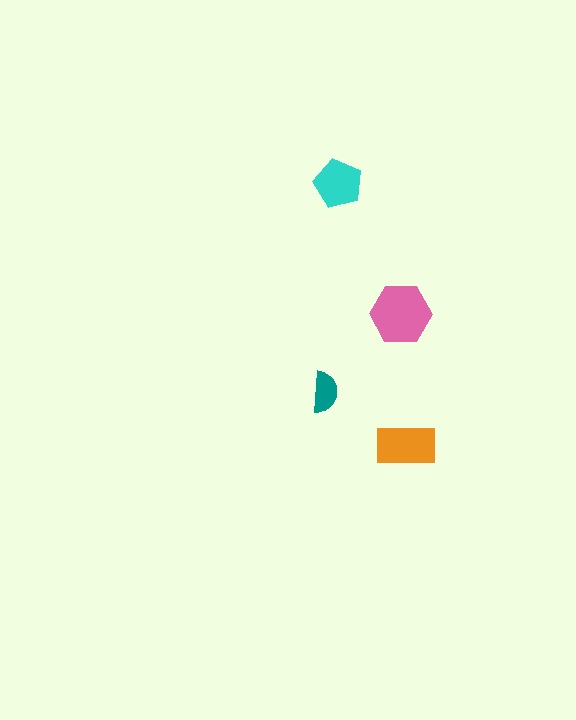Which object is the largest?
The pink hexagon.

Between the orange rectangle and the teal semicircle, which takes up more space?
The orange rectangle.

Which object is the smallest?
The teal semicircle.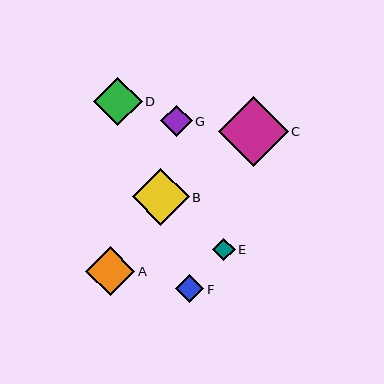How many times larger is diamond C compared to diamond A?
Diamond C is approximately 1.4 times the size of diamond A.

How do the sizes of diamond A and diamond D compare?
Diamond A and diamond D are approximately the same size.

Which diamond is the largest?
Diamond C is the largest with a size of approximately 70 pixels.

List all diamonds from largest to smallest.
From largest to smallest: C, B, A, D, G, F, E.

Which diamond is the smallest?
Diamond E is the smallest with a size of approximately 23 pixels.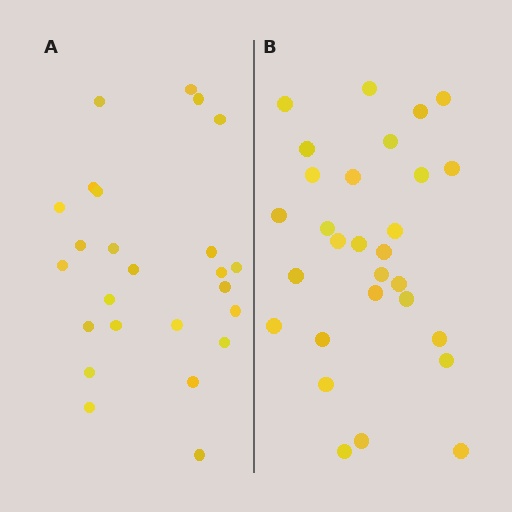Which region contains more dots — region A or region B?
Region B (the right region) has more dots.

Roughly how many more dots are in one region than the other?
Region B has about 4 more dots than region A.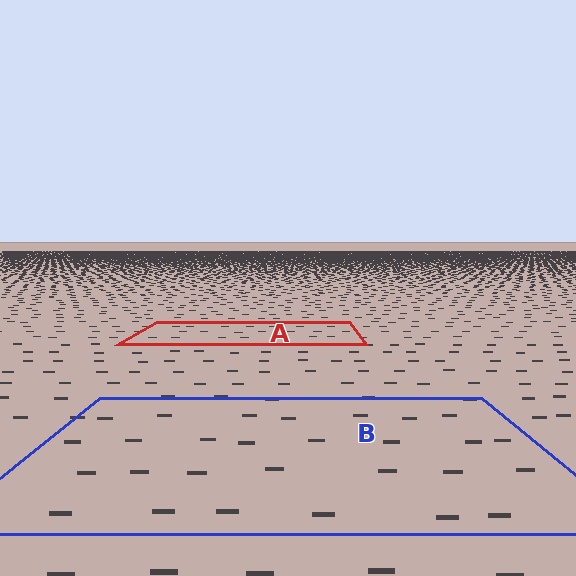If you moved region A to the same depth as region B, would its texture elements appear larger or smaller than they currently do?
They would appear larger. At a closer depth, the same texture elements are projected at a bigger on-screen size.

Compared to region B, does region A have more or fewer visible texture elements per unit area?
Region A has more texture elements per unit area — they are packed more densely because it is farther away.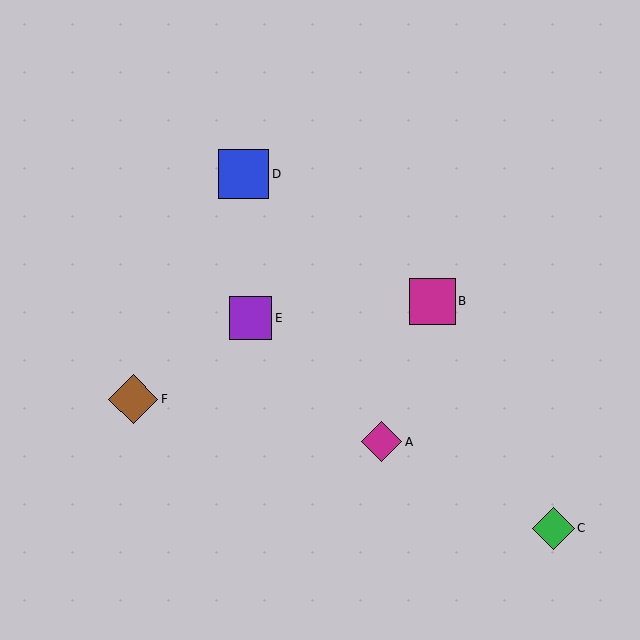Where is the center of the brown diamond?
The center of the brown diamond is at (133, 399).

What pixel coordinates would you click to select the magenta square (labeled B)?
Click at (432, 301) to select the magenta square B.